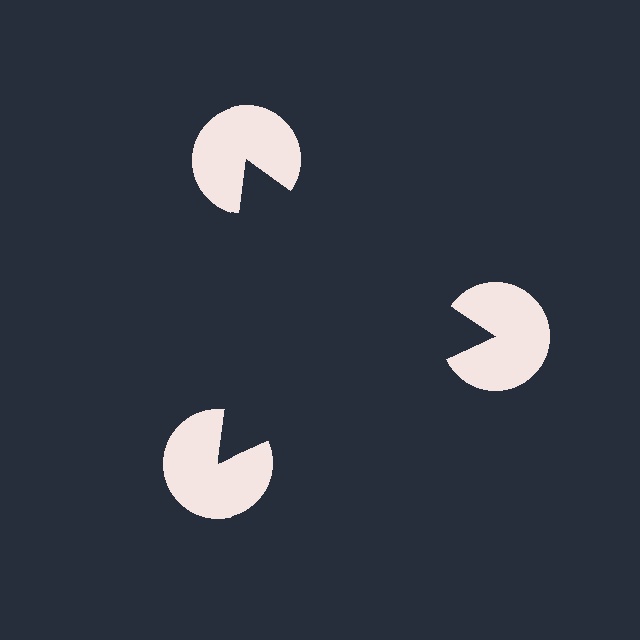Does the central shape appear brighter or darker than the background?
It typically appears slightly darker than the background, even though no actual brightness change is drawn.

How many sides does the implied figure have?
3 sides.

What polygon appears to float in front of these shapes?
An illusory triangle — its edges are inferred from the aligned wedge cuts in the pac-man discs, not physically drawn.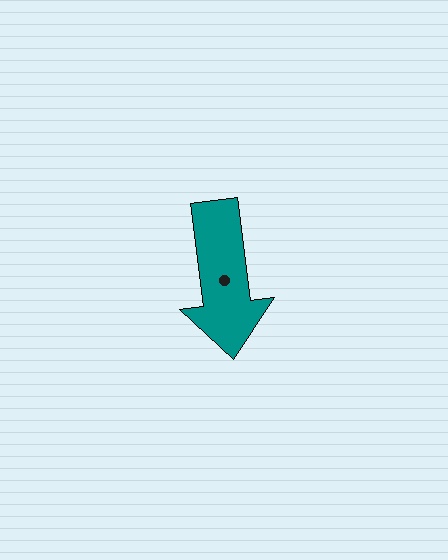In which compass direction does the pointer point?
South.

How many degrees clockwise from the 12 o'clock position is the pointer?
Approximately 173 degrees.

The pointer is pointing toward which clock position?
Roughly 6 o'clock.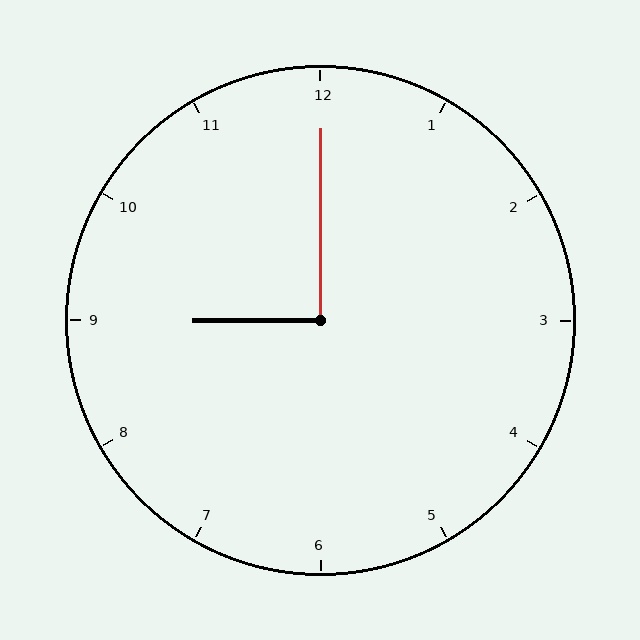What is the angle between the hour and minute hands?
Approximately 90 degrees.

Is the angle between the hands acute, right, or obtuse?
It is right.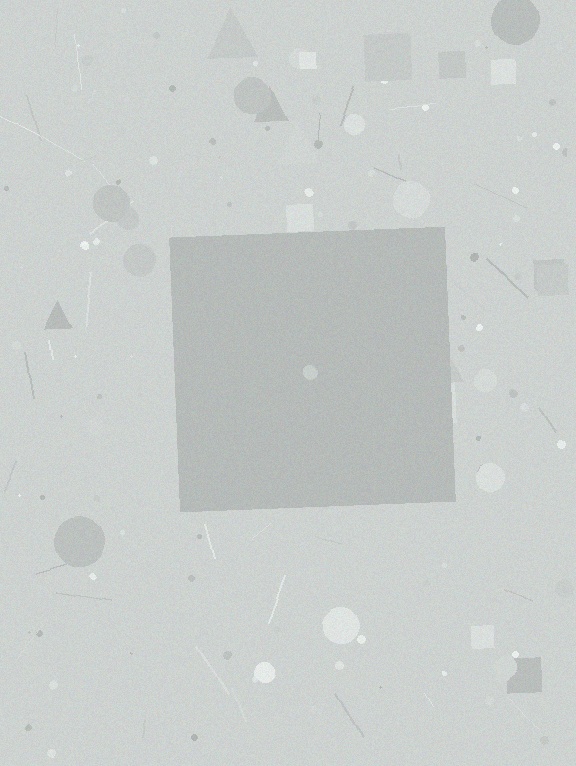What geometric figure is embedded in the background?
A square is embedded in the background.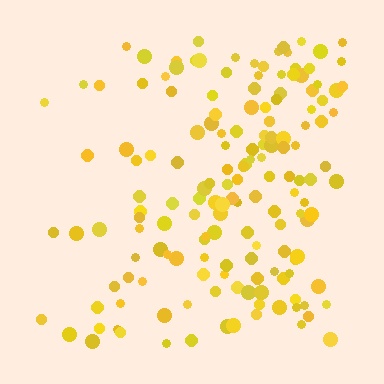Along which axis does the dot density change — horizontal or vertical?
Horizontal.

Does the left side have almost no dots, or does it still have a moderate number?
Still a moderate number, just noticeably fewer than the right.